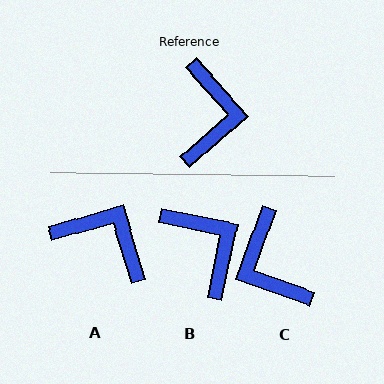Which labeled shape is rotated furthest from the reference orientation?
C, about 152 degrees away.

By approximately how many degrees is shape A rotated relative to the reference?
Approximately 65 degrees counter-clockwise.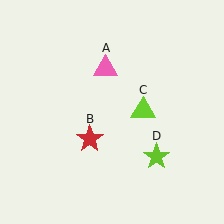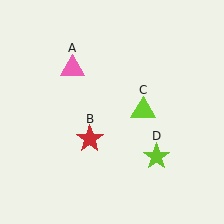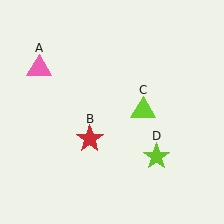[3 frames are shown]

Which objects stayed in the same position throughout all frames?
Red star (object B) and lime triangle (object C) and lime star (object D) remained stationary.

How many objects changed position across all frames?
1 object changed position: pink triangle (object A).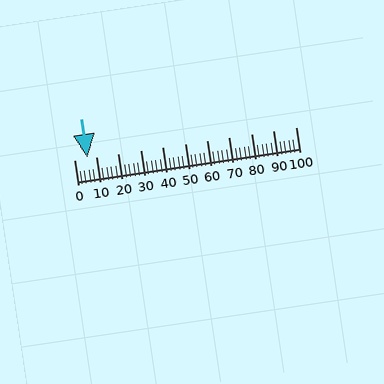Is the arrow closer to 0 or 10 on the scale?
The arrow is closer to 10.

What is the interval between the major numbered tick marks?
The major tick marks are spaced 10 units apart.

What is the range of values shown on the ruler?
The ruler shows values from 0 to 100.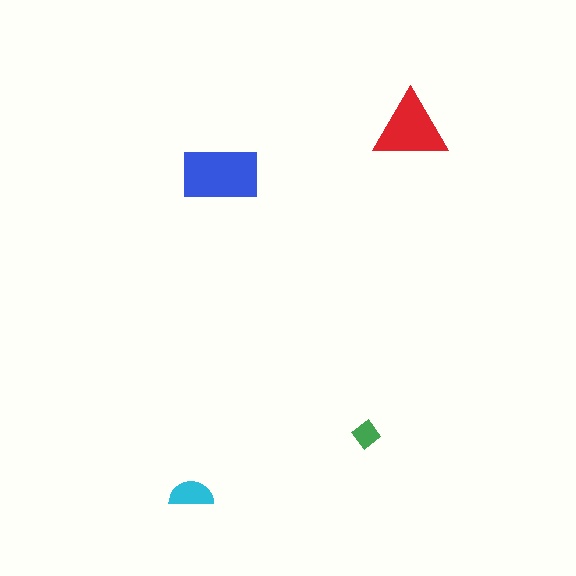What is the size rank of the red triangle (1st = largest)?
2nd.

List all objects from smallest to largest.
The green diamond, the cyan semicircle, the red triangle, the blue rectangle.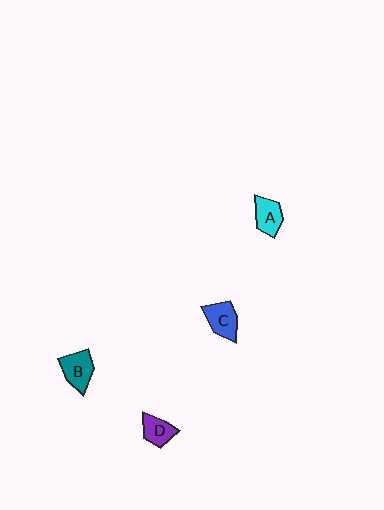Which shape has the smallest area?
Shape D (purple).